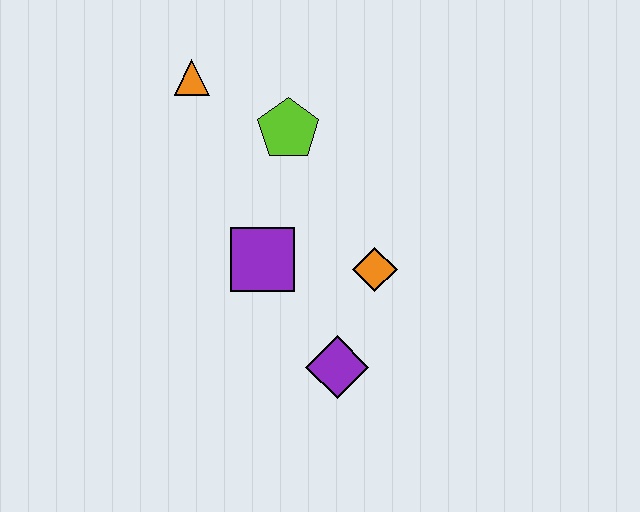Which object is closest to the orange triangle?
The lime pentagon is closest to the orange triangle.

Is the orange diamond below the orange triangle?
Yes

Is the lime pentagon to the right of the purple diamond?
No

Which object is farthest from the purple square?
The orange triangle is farthest from the purple square.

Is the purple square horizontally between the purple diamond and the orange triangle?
Yes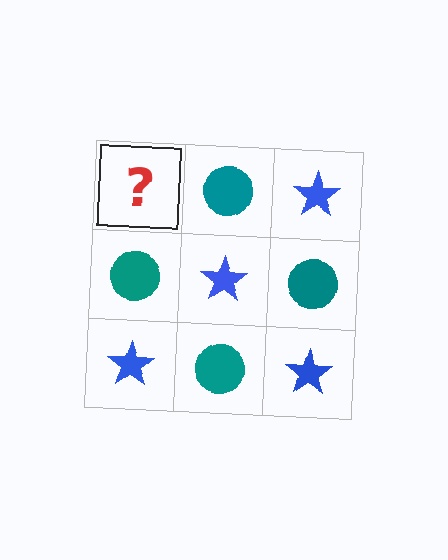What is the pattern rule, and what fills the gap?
The rule is that it alternates blue star and teal circle in a checkerboard pattern. The gap should be filled with a blue star.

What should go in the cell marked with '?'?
The missing cell should contain a blue star.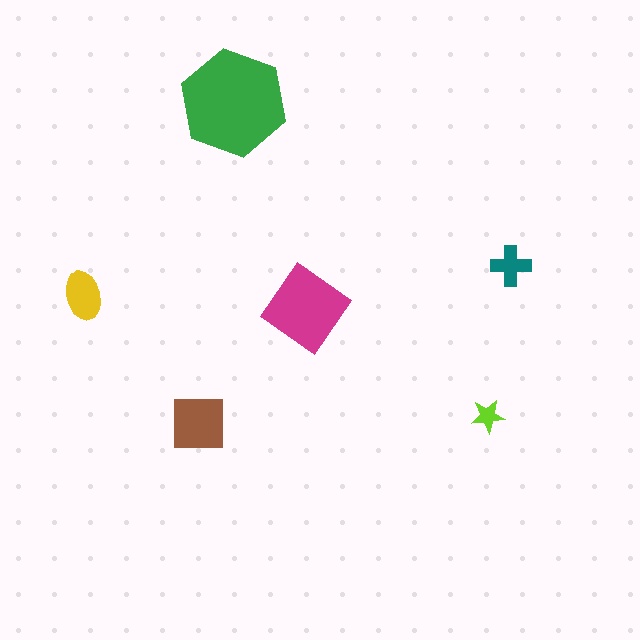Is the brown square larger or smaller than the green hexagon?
Smaller.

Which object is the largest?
The green hexagon.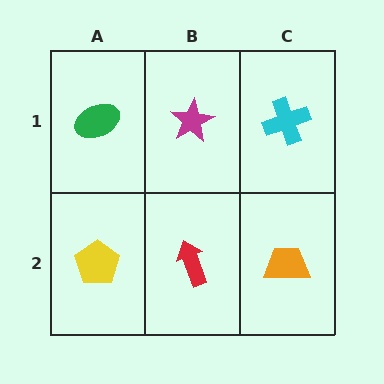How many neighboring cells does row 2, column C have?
2.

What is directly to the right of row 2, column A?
A red arrow.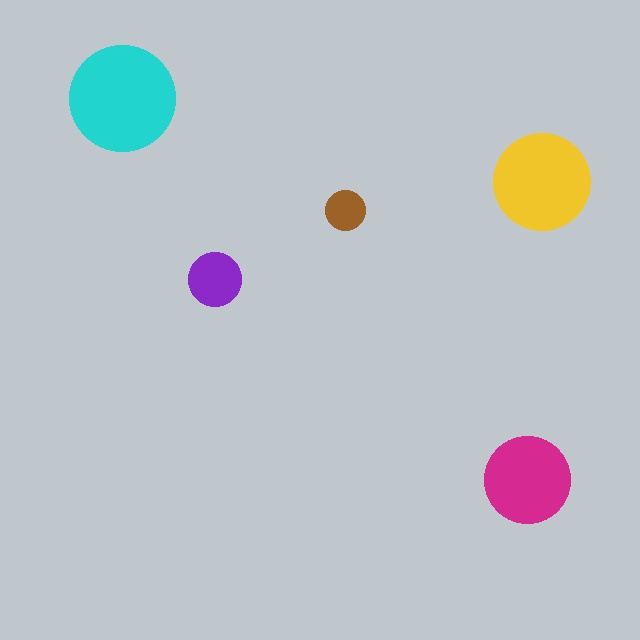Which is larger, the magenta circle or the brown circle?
The magenta one.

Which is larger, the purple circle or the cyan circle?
The cyan one.